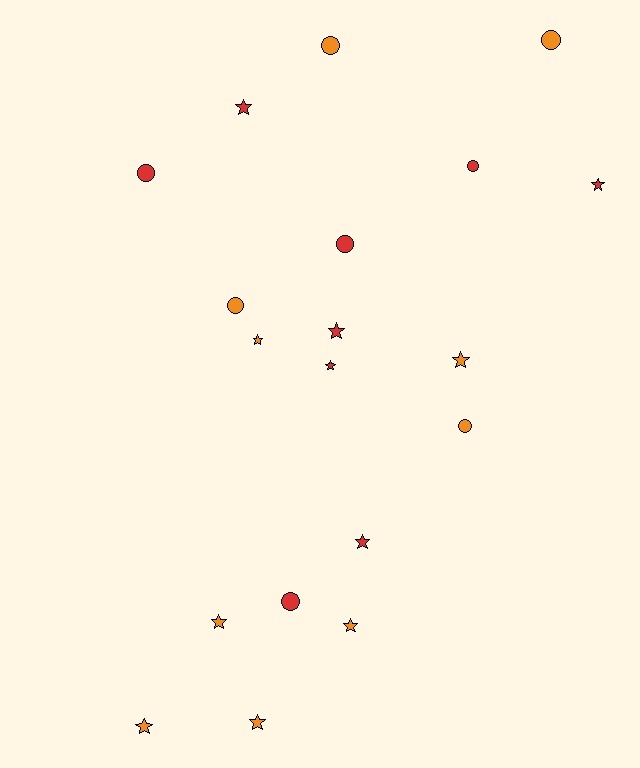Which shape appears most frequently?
Star, with 11 objects.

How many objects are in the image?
There are 19 objects.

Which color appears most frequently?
Orange, with 10 objects.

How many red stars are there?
There are 5 red stars.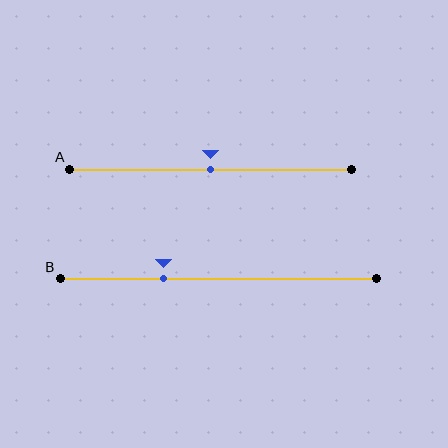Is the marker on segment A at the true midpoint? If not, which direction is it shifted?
Yes, the marker on segment A is at the true midpoint.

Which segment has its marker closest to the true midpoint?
Segment A has its marker closest to the true midpoint.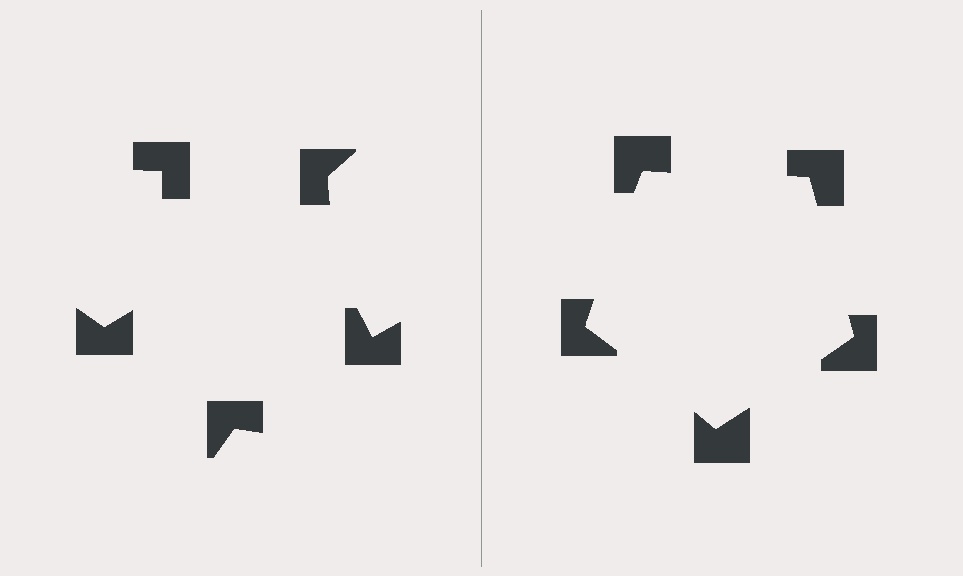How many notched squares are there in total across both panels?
10 — 5 on each side.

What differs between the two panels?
The notched squares are positioned identically on both sides; only the wedge orientations differ. On the right they align to a pentagon; on the left they are misaligned.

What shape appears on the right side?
An illusory pentagon.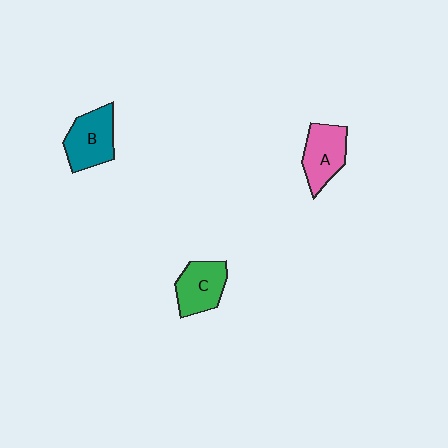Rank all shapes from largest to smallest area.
From largest to smallest: B (teal), A (pink), C (green).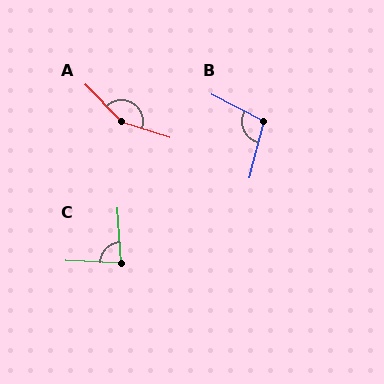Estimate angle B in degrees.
Approximately 103 degrees.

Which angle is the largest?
A, at approximately 152 degrees.